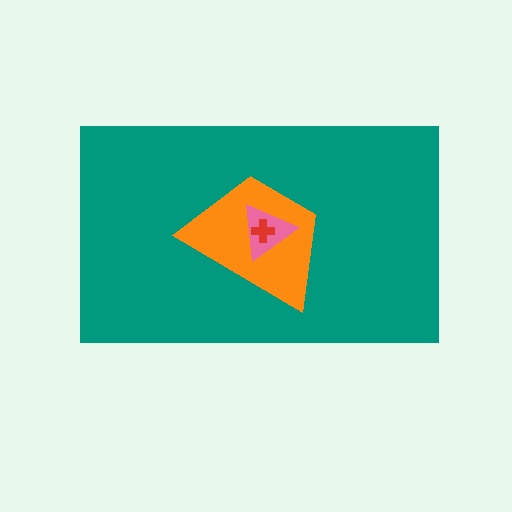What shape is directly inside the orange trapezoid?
The pink triangle.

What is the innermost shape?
The red cross.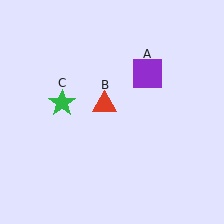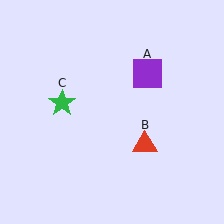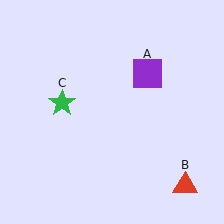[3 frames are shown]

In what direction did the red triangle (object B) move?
The red triangle (object B) moved down and to the right.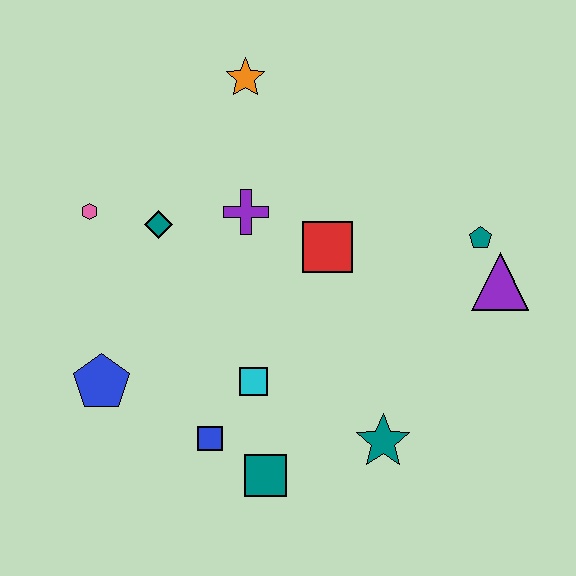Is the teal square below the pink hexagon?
Yes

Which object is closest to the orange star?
The purple cross is closest to the orange star.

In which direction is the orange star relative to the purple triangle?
The orange star is to the left of the purple triangle.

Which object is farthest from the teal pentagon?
The blue pentagon is farthest from the teal pentagon.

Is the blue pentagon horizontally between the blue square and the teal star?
No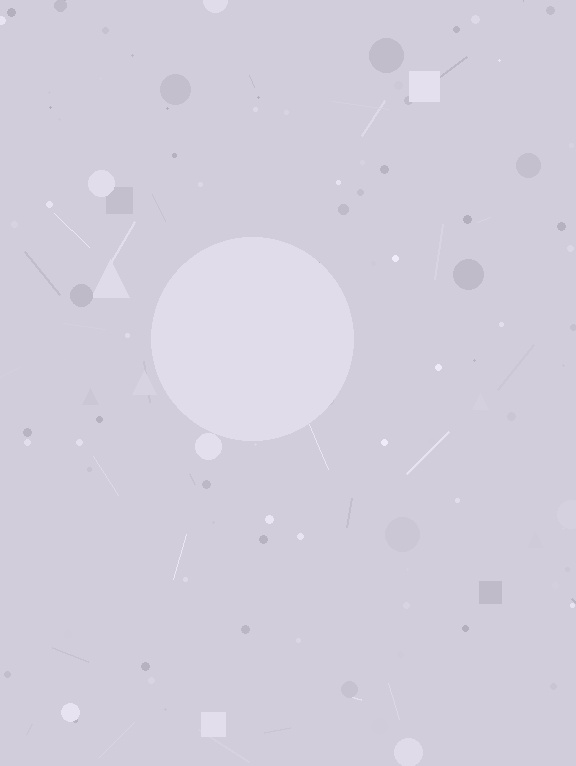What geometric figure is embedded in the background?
A circle is embedded in the background.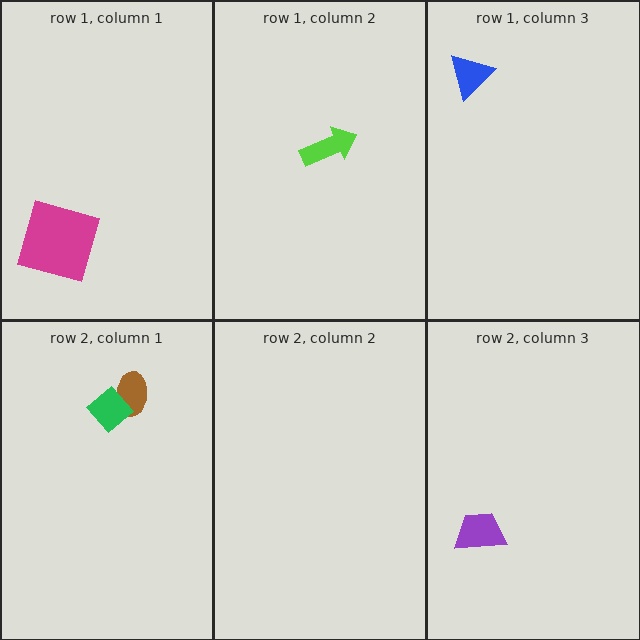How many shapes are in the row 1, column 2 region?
1.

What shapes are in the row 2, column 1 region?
The brown ellipse, the green diamond.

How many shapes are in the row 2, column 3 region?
1.